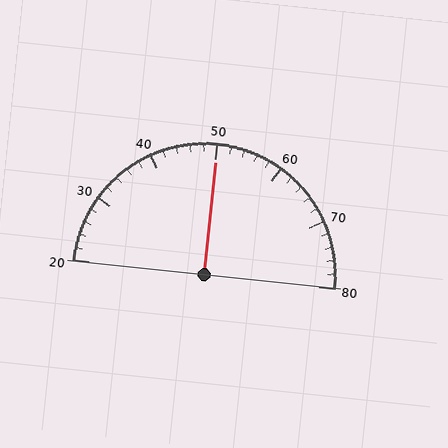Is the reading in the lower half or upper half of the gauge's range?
The reading is in the upper half of the range (20 to 80).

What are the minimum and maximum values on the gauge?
The gauge ranges from 20 to 80.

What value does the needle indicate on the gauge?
The needle indicates approximately 50.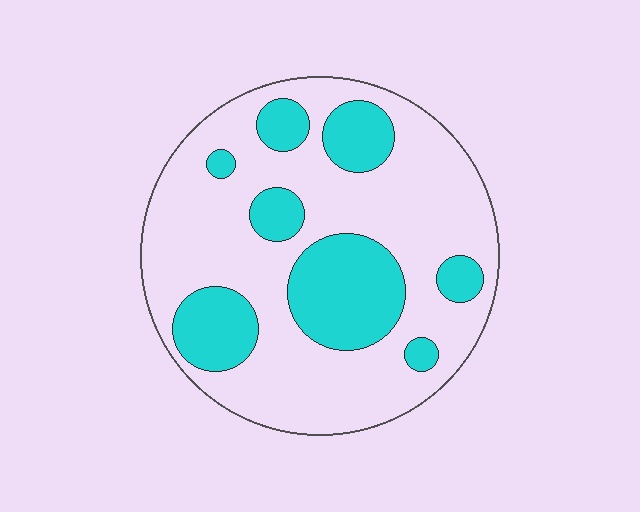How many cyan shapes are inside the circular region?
8.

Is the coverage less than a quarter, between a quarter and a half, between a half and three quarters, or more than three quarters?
Between a quarter and a half.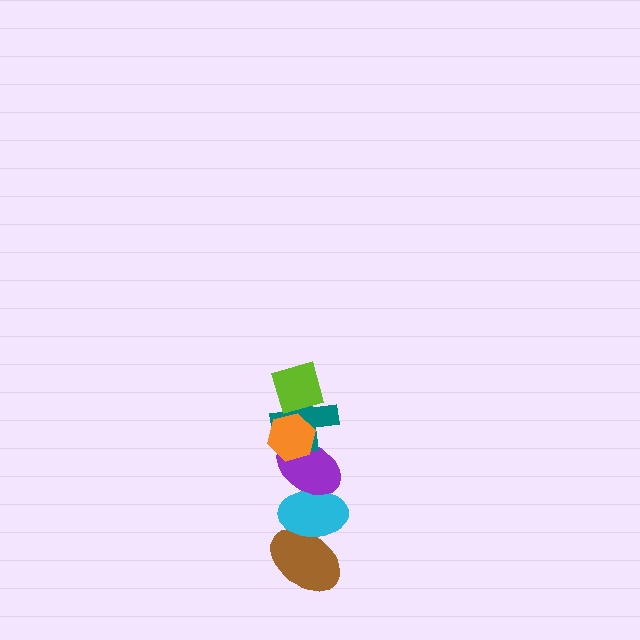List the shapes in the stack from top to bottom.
From top to bottom: the lime square, the orange hexagon, the teal cross, the purple ellipse, the cyan ellipse, the brown ellipse.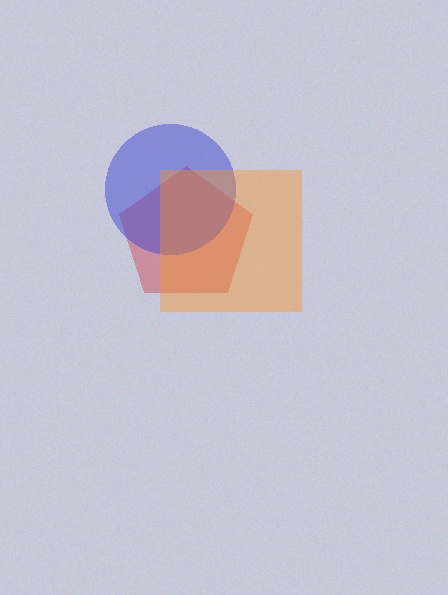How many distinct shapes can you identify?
There are 3 distinct shapes: a red pentagon, a blue circle, an orange square.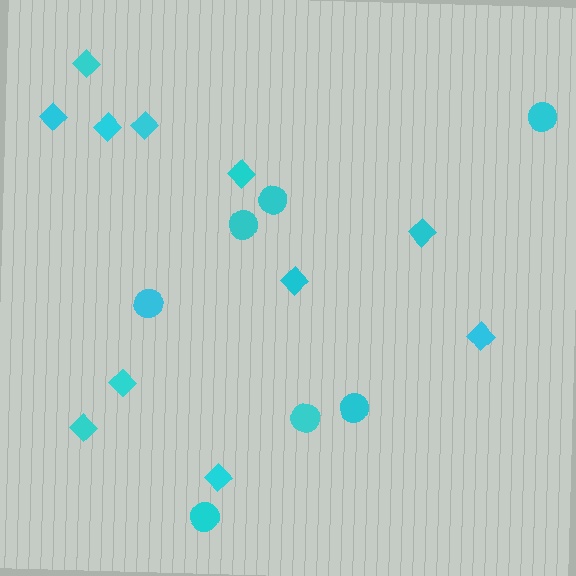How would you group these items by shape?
There are 2 groups: one group of diamonds (11) and one group of circles (7).